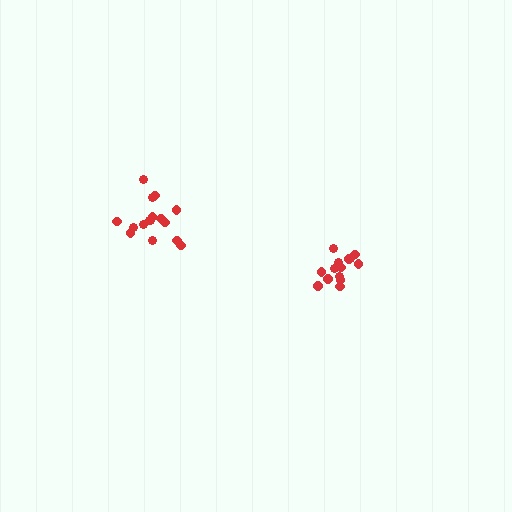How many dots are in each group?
Group 1: 15 dots, Group 2: 16 dots (31 total).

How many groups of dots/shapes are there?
There are 2 groups.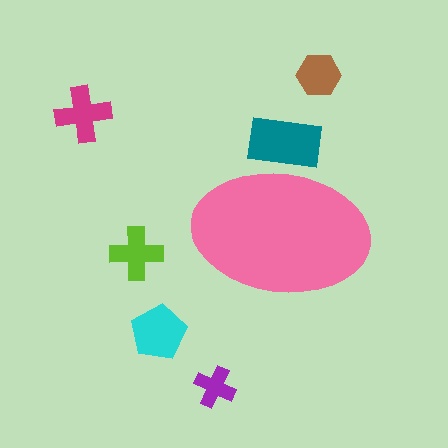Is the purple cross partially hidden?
No, the purple cross is fully visible.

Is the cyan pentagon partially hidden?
No, the cyan pentagon is fully visible.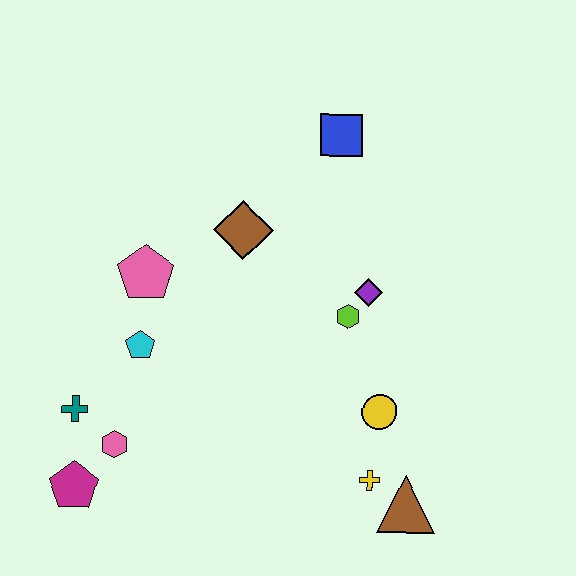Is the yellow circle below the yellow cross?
No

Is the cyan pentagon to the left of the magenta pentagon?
No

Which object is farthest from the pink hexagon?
The blue square is farthest from the pink hexagon.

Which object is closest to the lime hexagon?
The purple diamond is closest to the lime hexagon.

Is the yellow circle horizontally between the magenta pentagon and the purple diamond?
No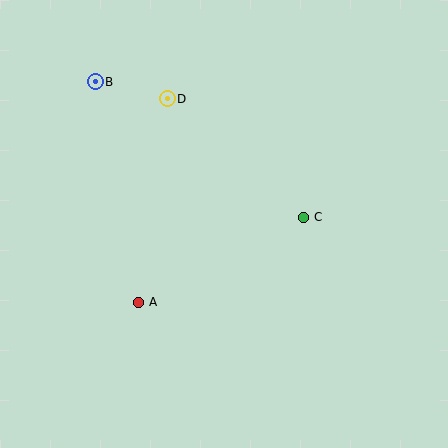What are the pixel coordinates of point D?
Point D is at (167, 99).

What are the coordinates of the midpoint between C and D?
The midpoint between C and D is at (236, 158).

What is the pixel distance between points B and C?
The distance between B and C is 249 pixels.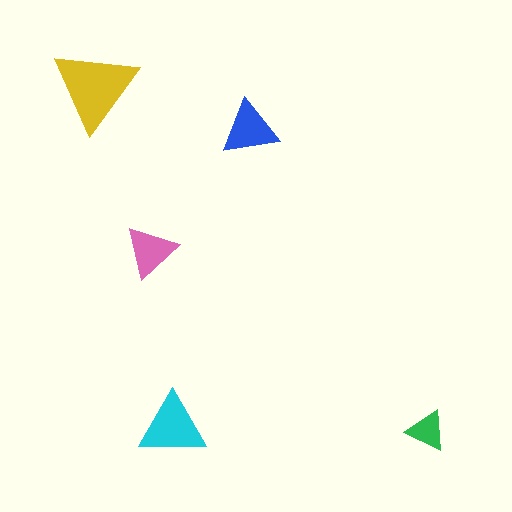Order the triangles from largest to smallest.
the yellow one, the cyan one, the blue one, the pink one, the green one.